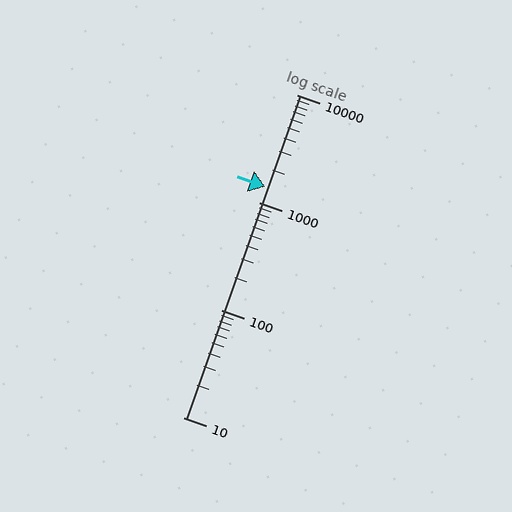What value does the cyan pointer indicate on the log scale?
The pointer indicates approximately 1400.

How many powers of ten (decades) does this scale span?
The scale spans 3 decades, from 10 to 10000.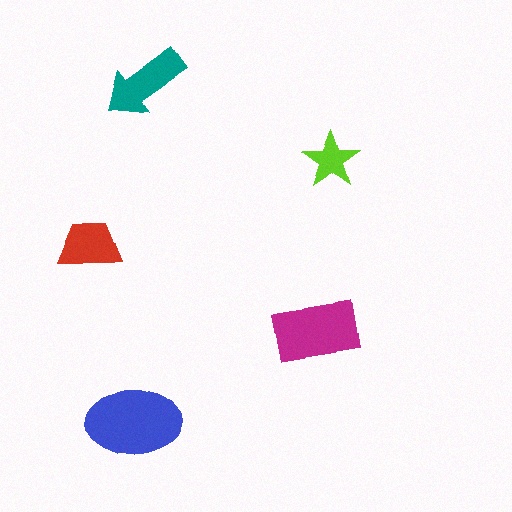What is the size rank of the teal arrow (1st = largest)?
3rd.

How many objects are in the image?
There are 5 objects in the image.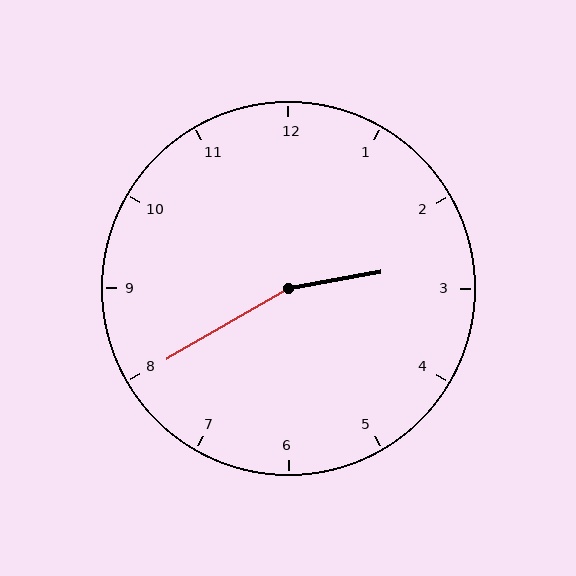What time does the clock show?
2:40.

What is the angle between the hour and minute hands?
Approximately 160 degrees.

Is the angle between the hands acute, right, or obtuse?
It is obtuse.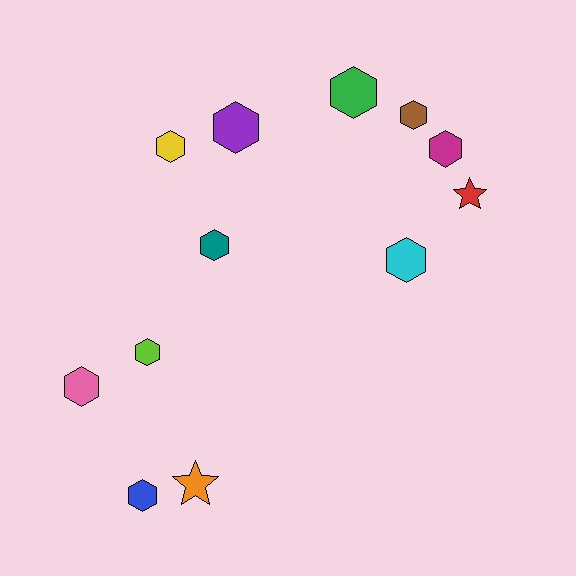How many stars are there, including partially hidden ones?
There are 2 stars.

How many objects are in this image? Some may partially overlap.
There are 12 objects.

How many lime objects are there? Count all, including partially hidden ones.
There is 1 lime object.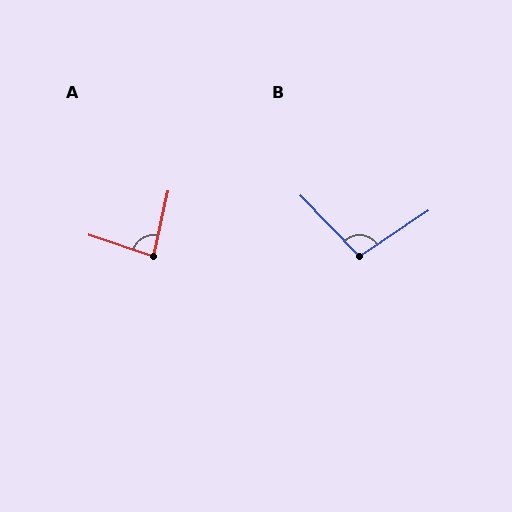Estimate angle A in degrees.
Approximately 84 degrees.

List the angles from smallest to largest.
A (84°), B (100°).